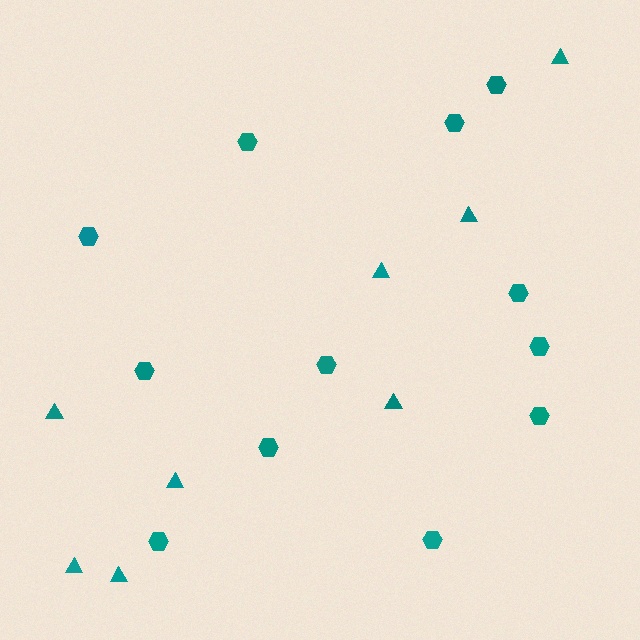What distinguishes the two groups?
There are 2 groups: one group of hexagons (12) and one group of triangles (8).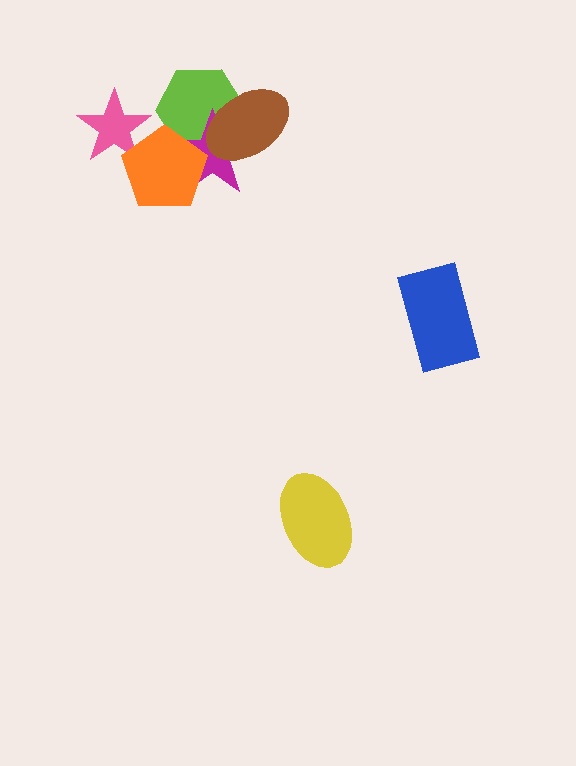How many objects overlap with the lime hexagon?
3 objects overlap with the lime hexagon.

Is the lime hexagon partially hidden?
Yes, it is partially covered by another shape.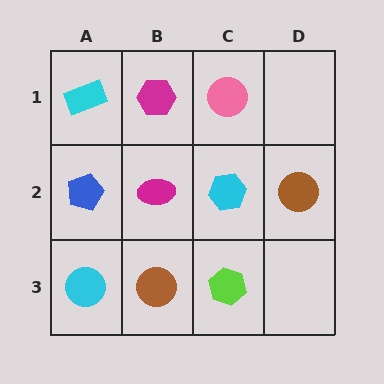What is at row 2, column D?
A brown circle.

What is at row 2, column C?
A cyan hexagon.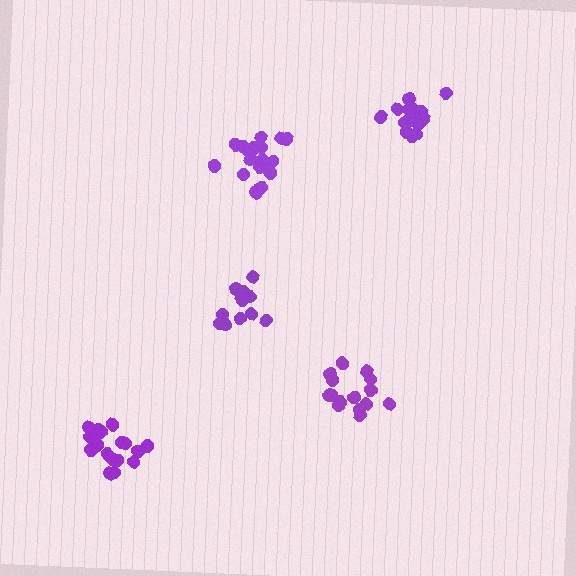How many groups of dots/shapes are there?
There are 5 groups.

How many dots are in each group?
Group 1: 17 dots, Group 2: 15 dots, Group 3: 16 dots, Group 4: 19 dots, Group 5: 14 dots (81 total).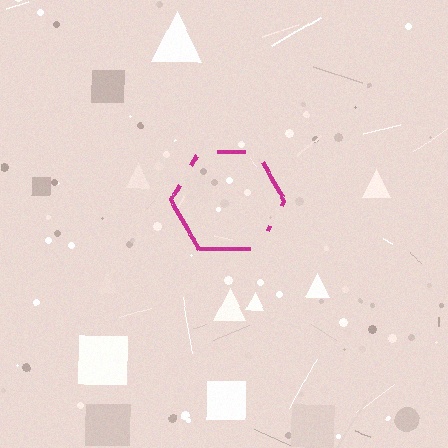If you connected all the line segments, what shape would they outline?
They would outline a hexagon.